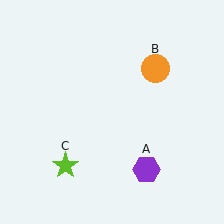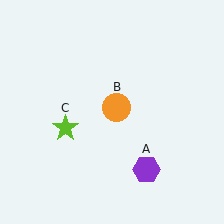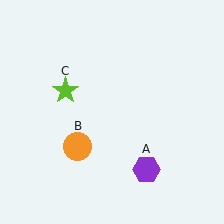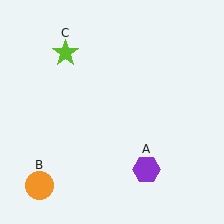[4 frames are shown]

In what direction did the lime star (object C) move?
The lime star (object C) moved up.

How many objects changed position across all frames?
2 objects changed position: orange circle (object B), lime star (object C).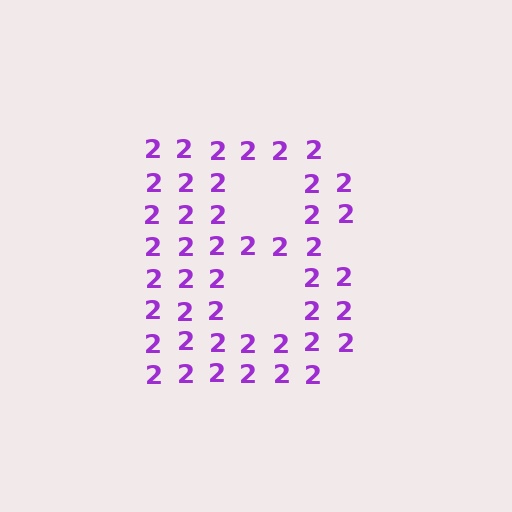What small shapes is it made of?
It is made of small digit 2's.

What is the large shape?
The large shape is the letter B.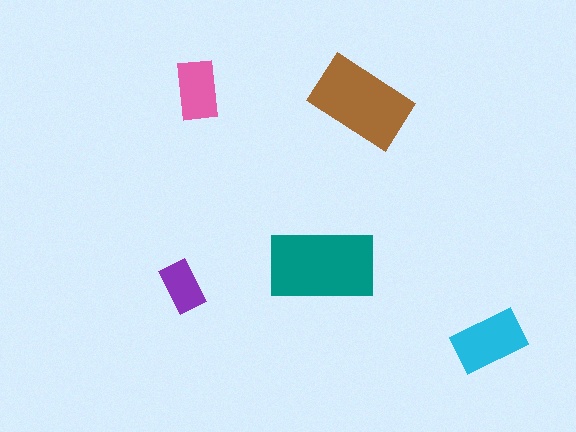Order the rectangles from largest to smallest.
the teal one, the brown one, the cyan one, the pink one, the purple one.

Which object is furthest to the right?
The cyan rectangle is rightmost.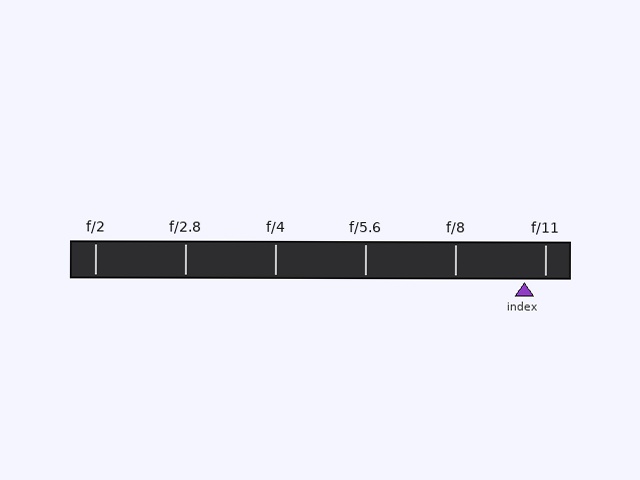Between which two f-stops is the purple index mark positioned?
The index mark is between f/8 and f/11.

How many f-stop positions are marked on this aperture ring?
There are 6 f-stop positions marked.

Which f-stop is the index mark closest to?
The index mark is closest to f/11.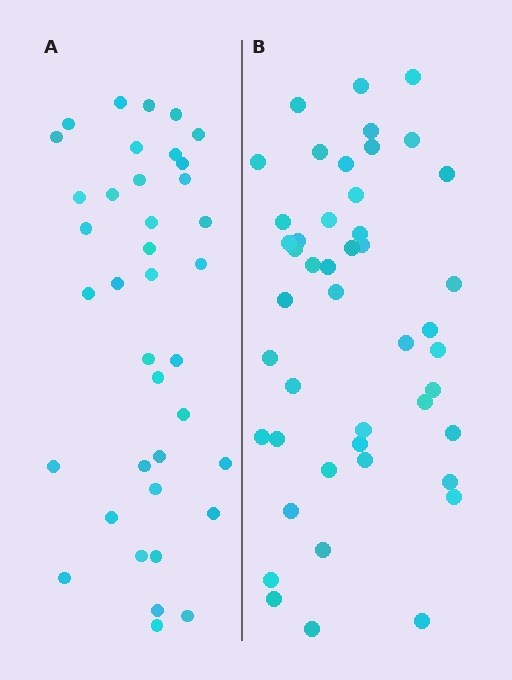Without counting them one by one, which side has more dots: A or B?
Region B (the right region) has more dots.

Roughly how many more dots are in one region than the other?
Region B has roughly 8 or so more dots than region A.